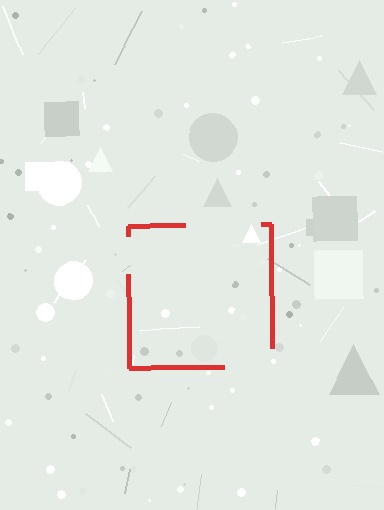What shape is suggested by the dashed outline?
The dashed outline suggests a square.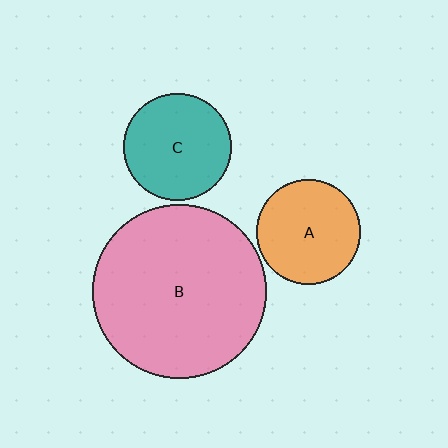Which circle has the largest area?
Circle B (pink).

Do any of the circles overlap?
No, none of the circles overlap.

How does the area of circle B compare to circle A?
Approximately 2.8 times.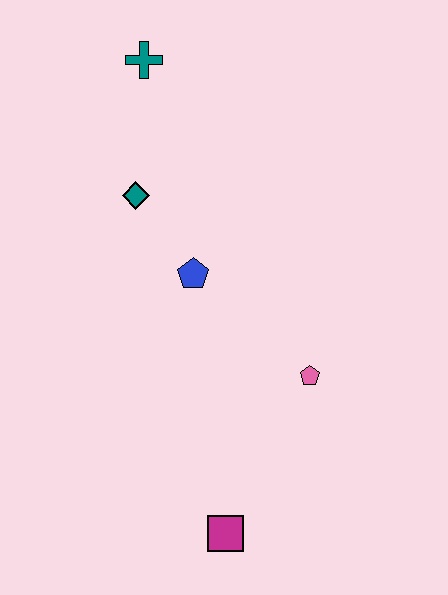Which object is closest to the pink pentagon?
The blue pentagon is closest to the pink pentagon.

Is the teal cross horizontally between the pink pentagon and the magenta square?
No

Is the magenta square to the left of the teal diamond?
No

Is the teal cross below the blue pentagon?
No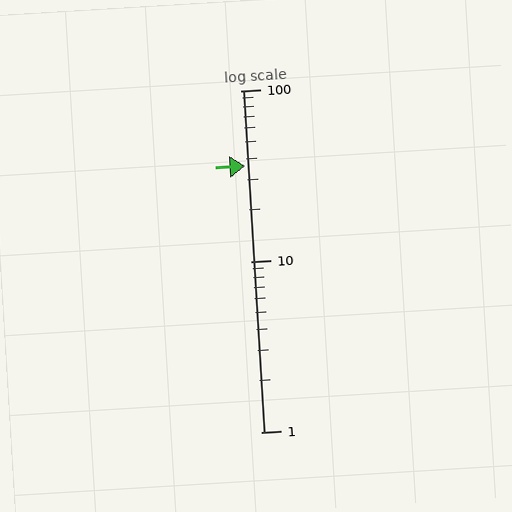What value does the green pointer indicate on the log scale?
The pointer indicates approximately 36.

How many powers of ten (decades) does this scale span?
The scale spans 2 decades, from 1 to 100.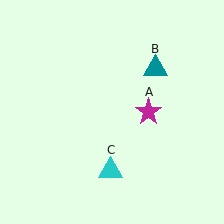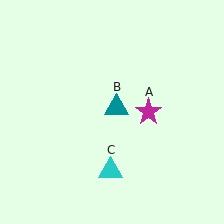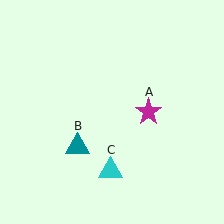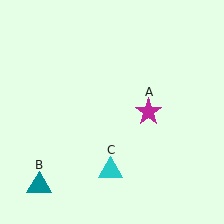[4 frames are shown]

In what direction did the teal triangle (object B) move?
The teal triangle (object B) moved down and to the left.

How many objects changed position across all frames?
1 object changed position: teal triangle (object B).